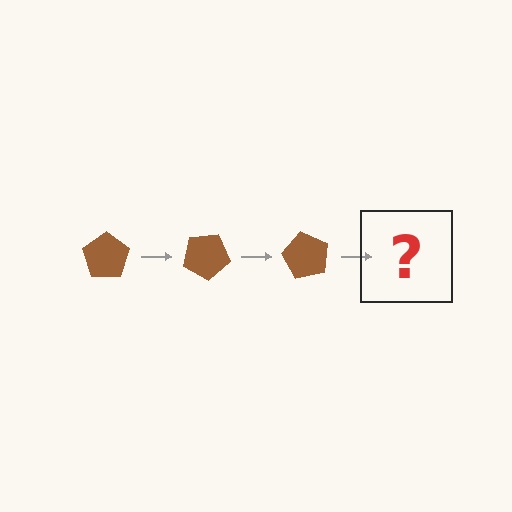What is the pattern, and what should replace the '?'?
The pattern is that the pentagon rotates 30 degrees each step. The '?' should be a brown pentagon rotated 90 degrees.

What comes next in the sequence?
The next element should be a brown pentagon rotated 90 degrees.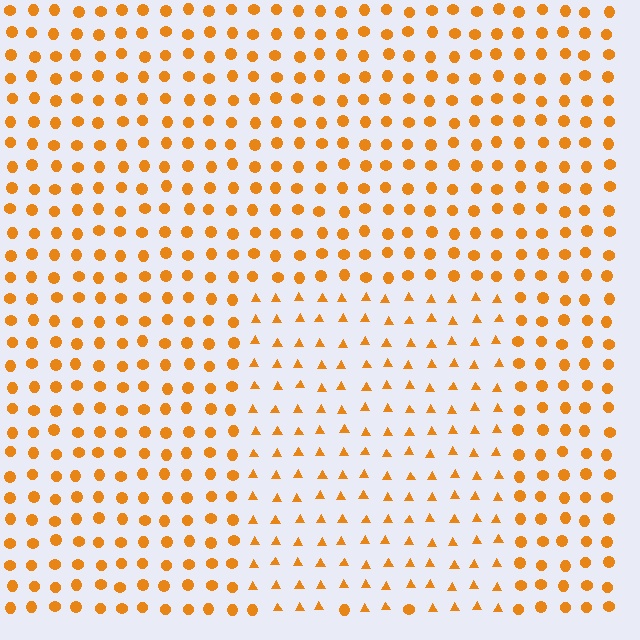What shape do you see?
I see a rectangle.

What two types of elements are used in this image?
The image uses triangles inside the rectangle region and circles outside it.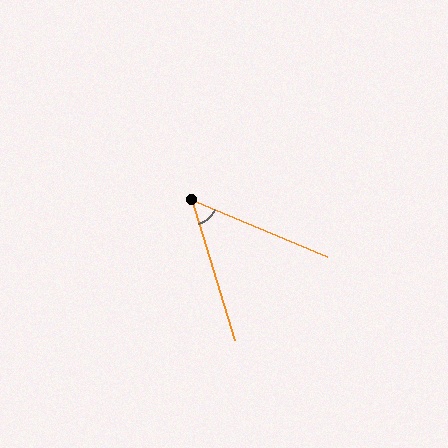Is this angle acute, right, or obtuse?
It is acute.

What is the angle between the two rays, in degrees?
Approximately 50 degrees.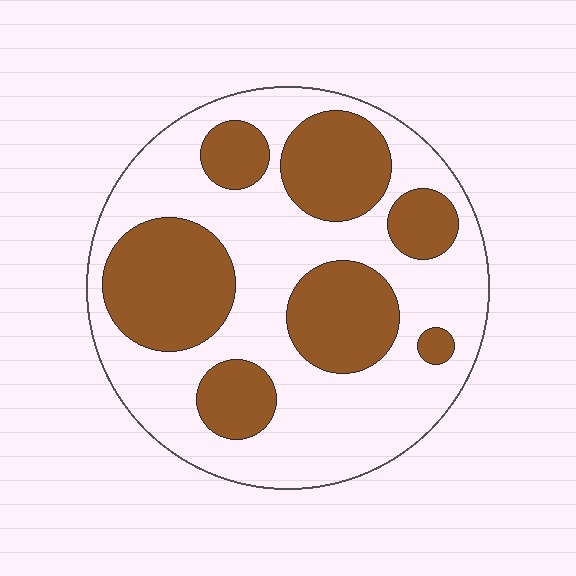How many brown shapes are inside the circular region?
7.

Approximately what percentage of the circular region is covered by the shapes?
Approximately 40%.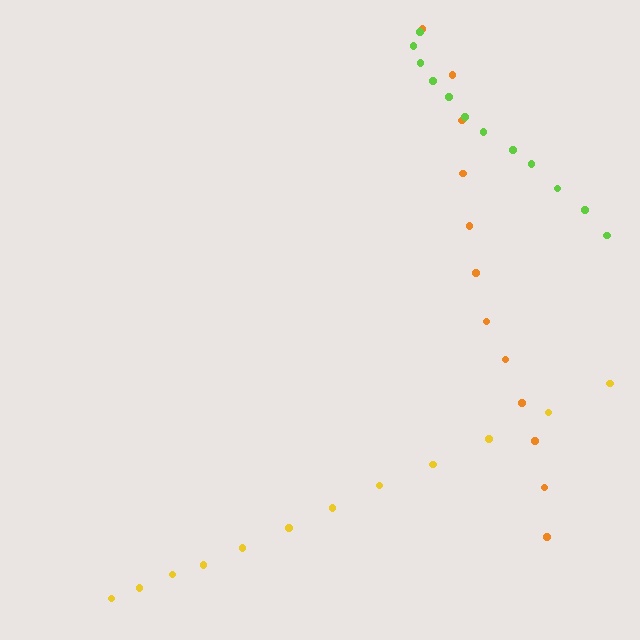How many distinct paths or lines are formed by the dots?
There are 3 distinct paths.